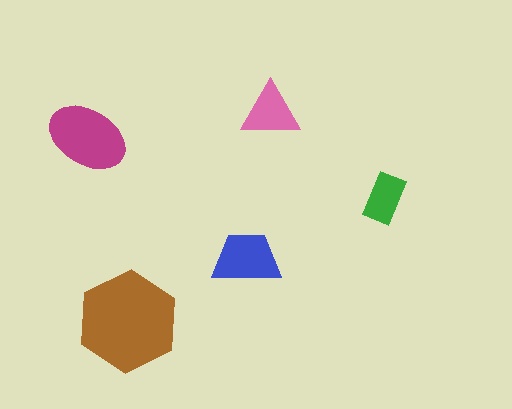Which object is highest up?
The pink triangle is topmost.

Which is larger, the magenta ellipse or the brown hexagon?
The brown hexagon.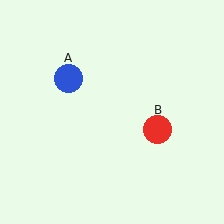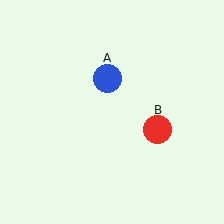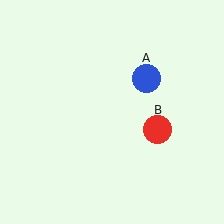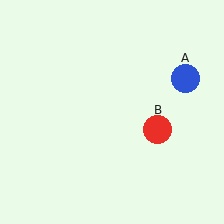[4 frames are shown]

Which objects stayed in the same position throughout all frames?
Red circle (object B) remained stationary.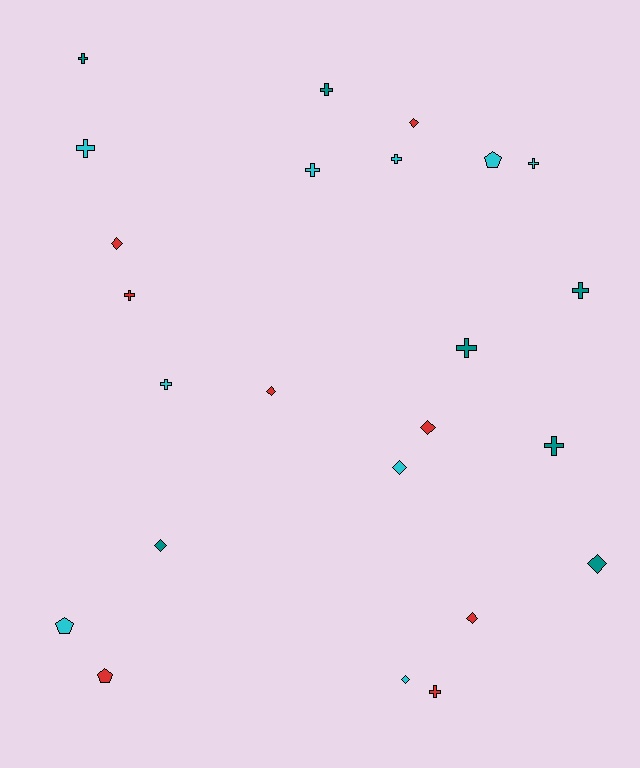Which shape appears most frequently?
Cross, with 12 objects.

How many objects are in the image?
There are 24 objects.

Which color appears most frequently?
Cyan, with 9 objects.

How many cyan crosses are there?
There are 5 cyan crosses.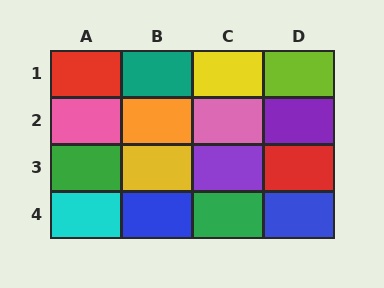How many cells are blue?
2 cells are blue.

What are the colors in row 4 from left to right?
Cyan, blue, green, blue.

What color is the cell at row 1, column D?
Lime.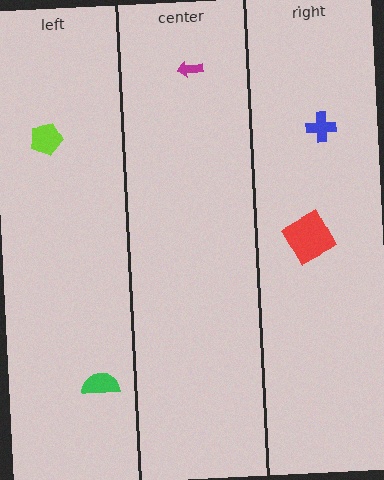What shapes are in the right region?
The blue cross, the red square.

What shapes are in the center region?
The magenta arrow.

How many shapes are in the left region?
2.